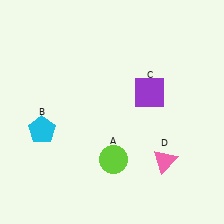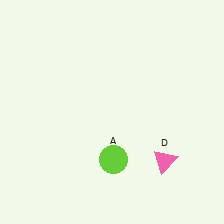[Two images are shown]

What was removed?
The purple square (C), the cyan pentagon (B) were removed in Image 2.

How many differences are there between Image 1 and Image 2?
There are 2 differences between the two images.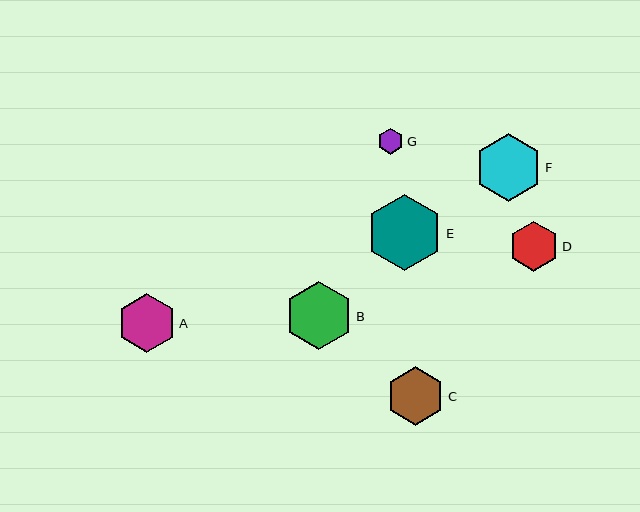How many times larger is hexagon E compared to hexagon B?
Hexagon E is approximately 1.1 times the size of hexagon B.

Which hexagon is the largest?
Hexagon E is the largest with a size of approximately 76 pixels.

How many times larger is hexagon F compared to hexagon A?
Hexagon F is approximately 1.2 times the size of hexagon A.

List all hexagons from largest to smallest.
From largest to smallest: E, B, F, C, A, D, G.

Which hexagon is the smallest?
Hexagon G is the smallest with a size of approximately 26 pixels.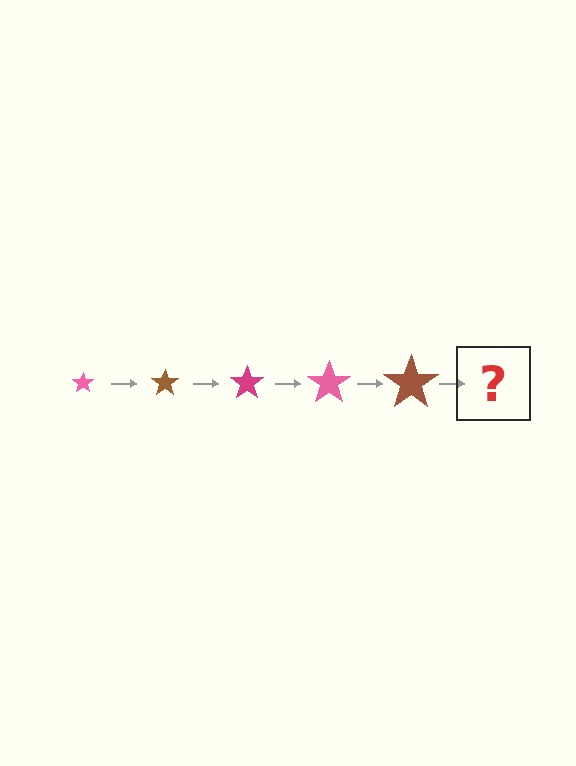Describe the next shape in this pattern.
It should be a magenta star, larger than the previous one.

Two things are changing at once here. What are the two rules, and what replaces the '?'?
The two rules are that the star grows larger each step and the color cycles through pink, brown, and magenta. The '?' should be a magenta star, larger than the previous one.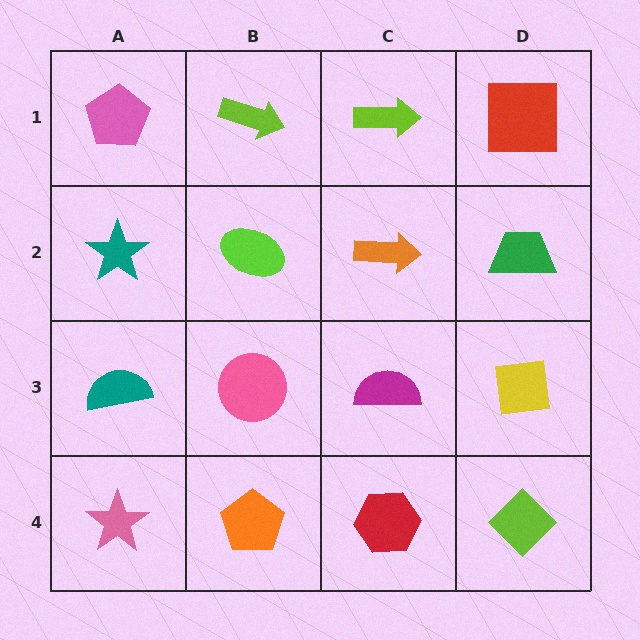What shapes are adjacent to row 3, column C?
An orange arrow (row 2, column C), a red hexagon (row 4, column C), a pink circle (row 3, column B), a yellow square (row 3, column D).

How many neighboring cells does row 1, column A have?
2.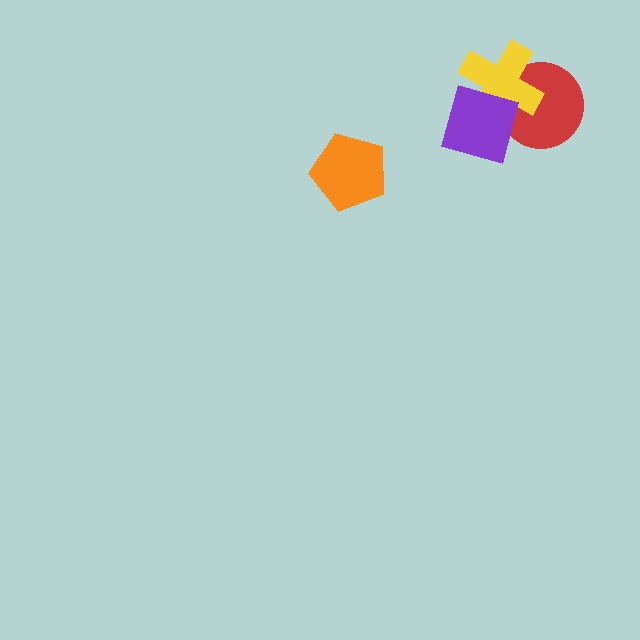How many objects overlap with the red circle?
2 objects overlap with the red circle.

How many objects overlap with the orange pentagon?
0 objects overlap with the orange pentagon.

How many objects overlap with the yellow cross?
2 objects overlap with the yellow cross.